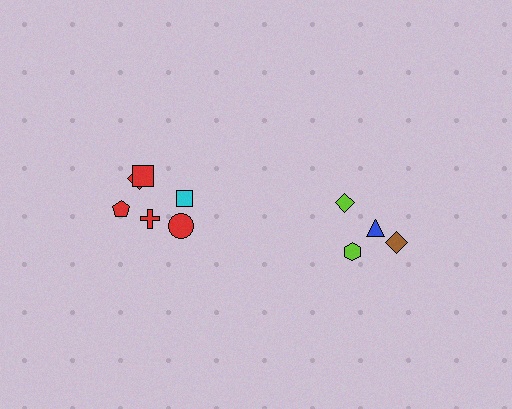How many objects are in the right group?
There are 4 objects.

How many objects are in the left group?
There are 6 objects.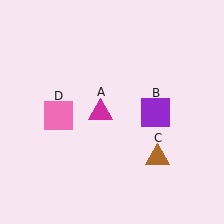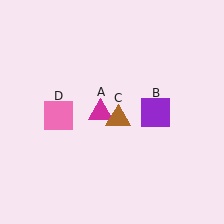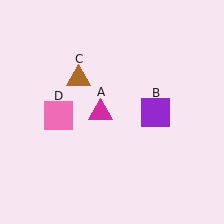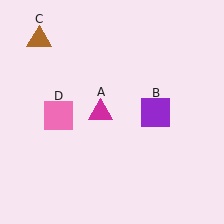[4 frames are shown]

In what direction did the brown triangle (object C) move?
The brown triangle (object C) moved up and to the left.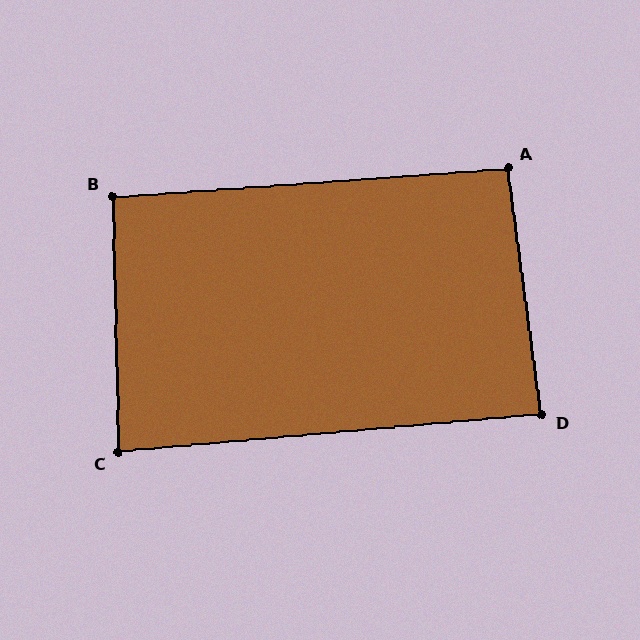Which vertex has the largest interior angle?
A, at approximately 94 degrees.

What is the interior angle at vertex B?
Approximately 93 degrees (approximately right).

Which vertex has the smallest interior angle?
C, at approximately 86 degrees.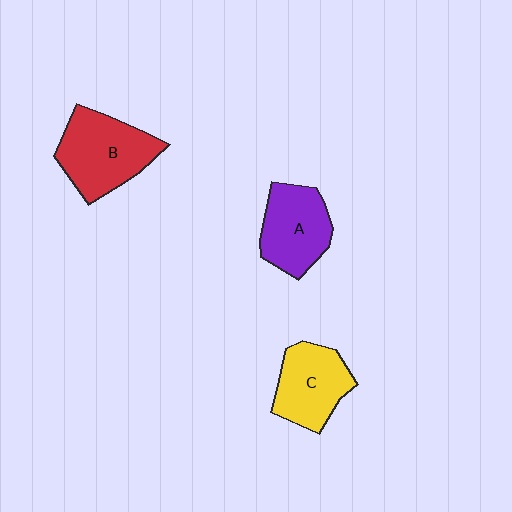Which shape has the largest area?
Shape B (red).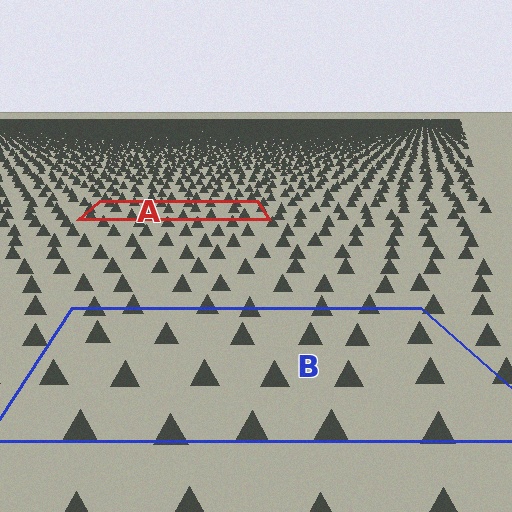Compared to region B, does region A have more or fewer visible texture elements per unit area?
Region A has more texture elements per unit area — they are packed more densely because it is farther away.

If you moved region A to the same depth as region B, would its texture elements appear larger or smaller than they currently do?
They would appear larger. At a closer depth, the same texture elements are projected at a bigger on-screen size.